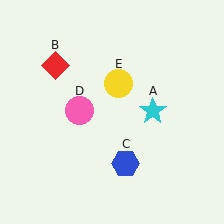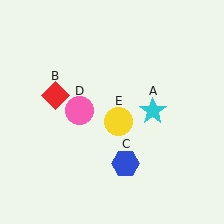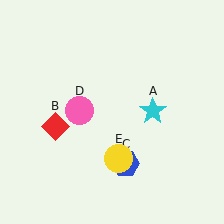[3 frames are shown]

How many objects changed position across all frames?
2 objects changed position: red diamond (object B), yellow circle (object E).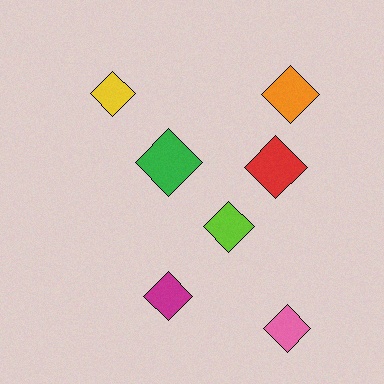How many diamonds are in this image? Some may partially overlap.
There are 7 diamonds.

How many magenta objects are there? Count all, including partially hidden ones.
There is 1 magenta object.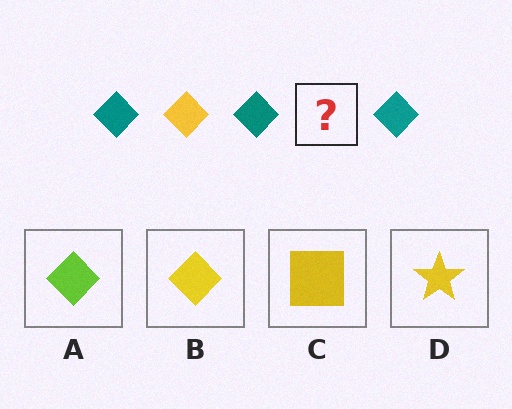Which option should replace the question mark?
Option B.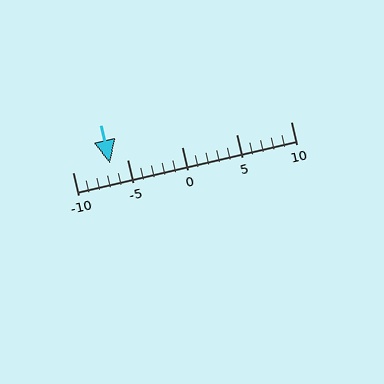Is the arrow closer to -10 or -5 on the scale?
The arrow is closer to -5.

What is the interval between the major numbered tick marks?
The major tick marks are spaced 5 units apart.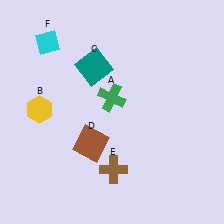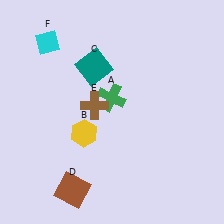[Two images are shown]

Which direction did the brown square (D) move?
The brown square (D) moved down.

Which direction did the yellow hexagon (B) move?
The yellow hexagon (B) moved right.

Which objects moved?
The objects that moved are: the yellow hexagon (B), the brown square (D), the brown cross (E).